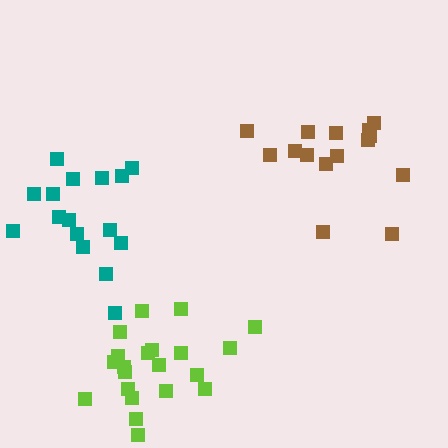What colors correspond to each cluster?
The clusters are colored: teal, lime, brown.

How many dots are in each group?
Group 1: 16 dots, Group 2: 21 dots, Group 3: 15 dots (52 total).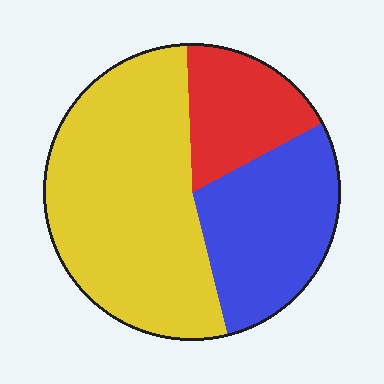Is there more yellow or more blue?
Yellow.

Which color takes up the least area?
Red, at roughly 20%.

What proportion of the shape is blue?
Blue takes up about one quarter (1/4) of the shape.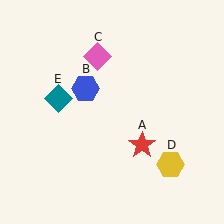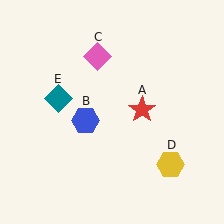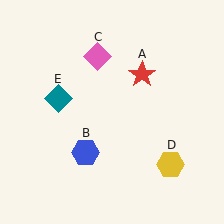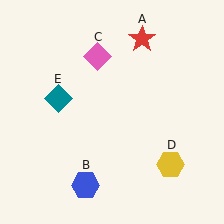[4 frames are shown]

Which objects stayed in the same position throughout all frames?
Pink diamond (object C) and yellow hexagon (object D) and teal diamond (object E) remained stationary.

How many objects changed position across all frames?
2 objects changed position: red star (object A), blue hexagon (object B).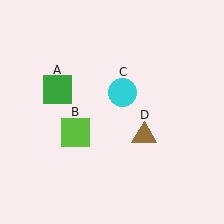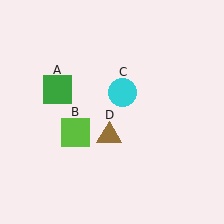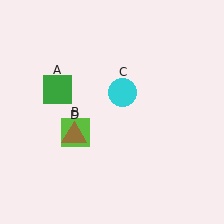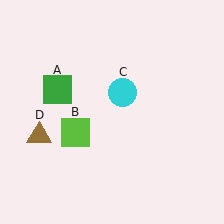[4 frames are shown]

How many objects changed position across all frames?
1 object changed position: brown triangle (object D).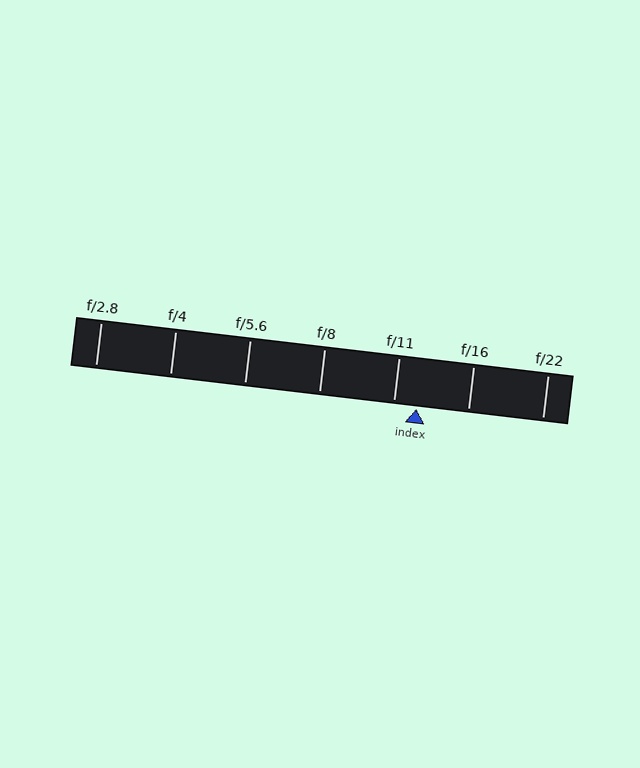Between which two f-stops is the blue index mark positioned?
The index mark is between f/11 and f/16.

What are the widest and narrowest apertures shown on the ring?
The widest aperture shown is f/2.8 and the narrowest is f/22.